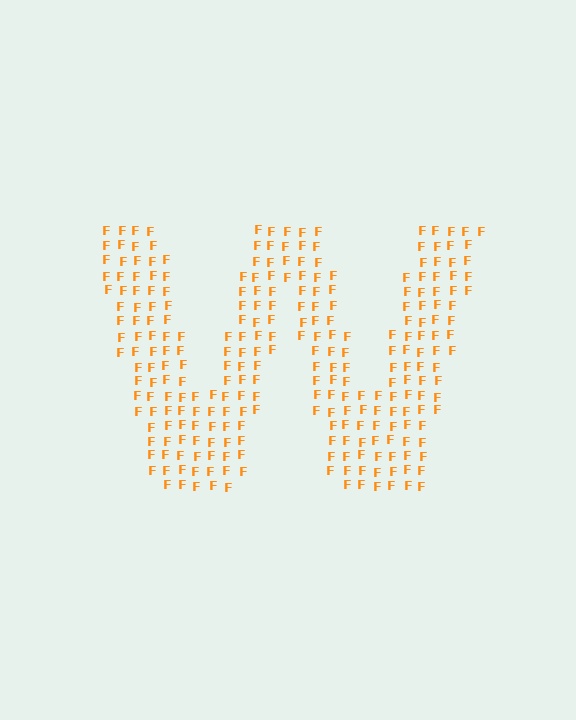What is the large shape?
The large shape is the letter W.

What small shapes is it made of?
It is made of small letter F's.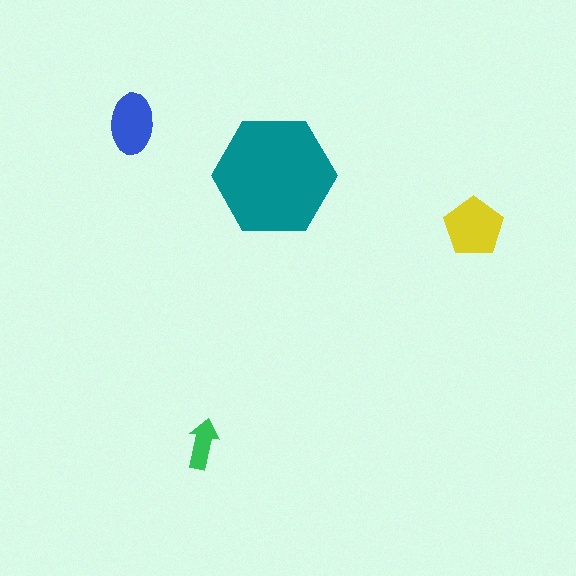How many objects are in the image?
There are 4 objects in the image.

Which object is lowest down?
The green arrow is bottommost.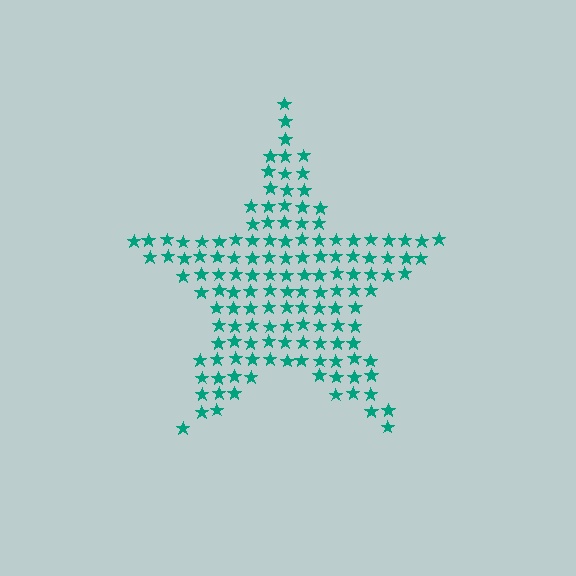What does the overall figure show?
The overall figure shows a star.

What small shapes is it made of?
It is made of small stars.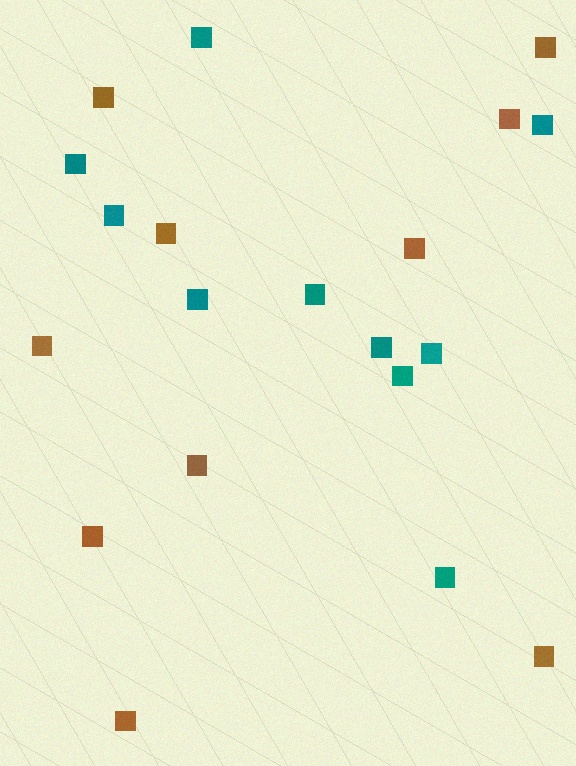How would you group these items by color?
There are 2 groups: one group of brown squares (10) and one group of teal squares (10).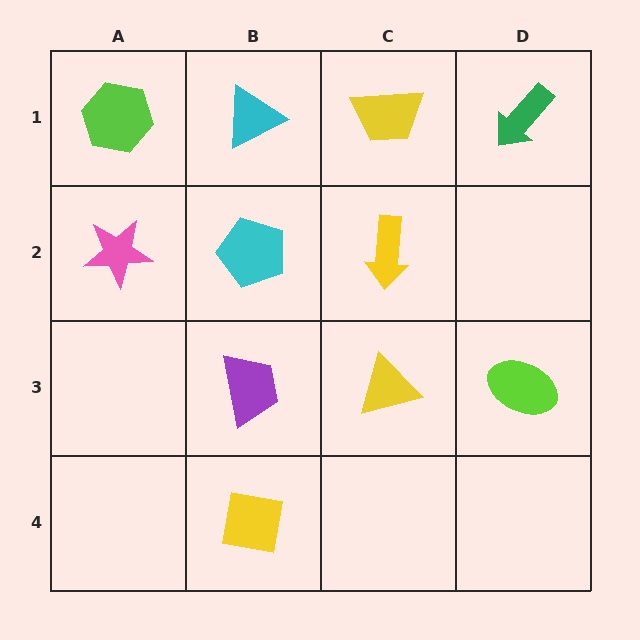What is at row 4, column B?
A yellow square.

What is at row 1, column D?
A green arrow.